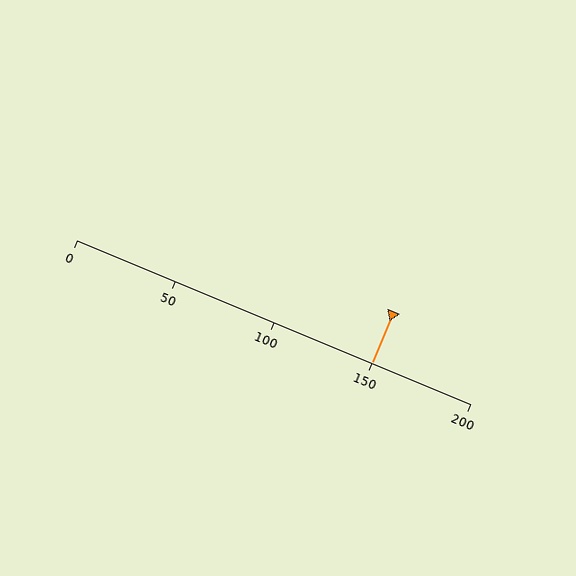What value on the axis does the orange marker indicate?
The marker indicates approximately 150.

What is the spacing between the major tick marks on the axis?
The major ticks are spaced 50 apart.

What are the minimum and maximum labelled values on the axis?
The axis runs from 0 to 200.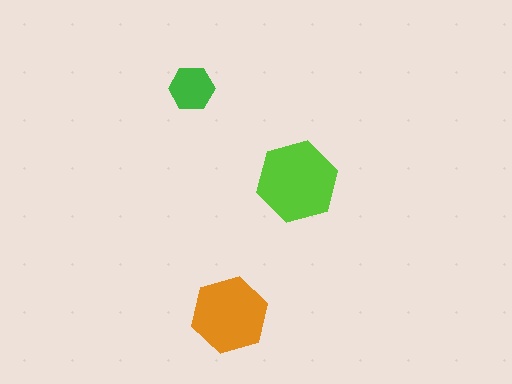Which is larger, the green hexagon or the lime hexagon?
The lime one.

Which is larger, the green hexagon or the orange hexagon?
The orange one.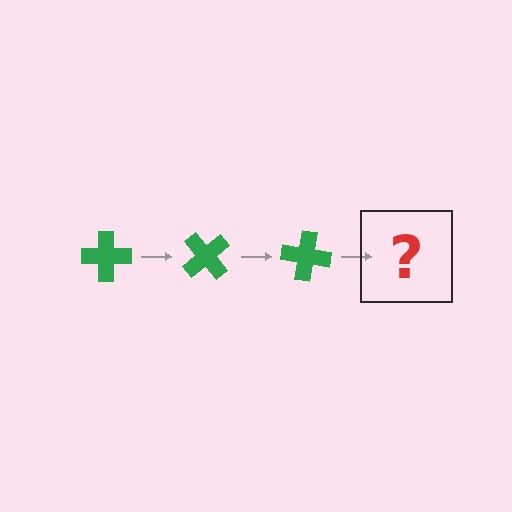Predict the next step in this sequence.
The next step is a green cross rotated 150 degrees.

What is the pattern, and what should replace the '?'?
The pattern is that the cross rotates 50 degrees each step. The '?' should be a green cross rotated 150 degrees.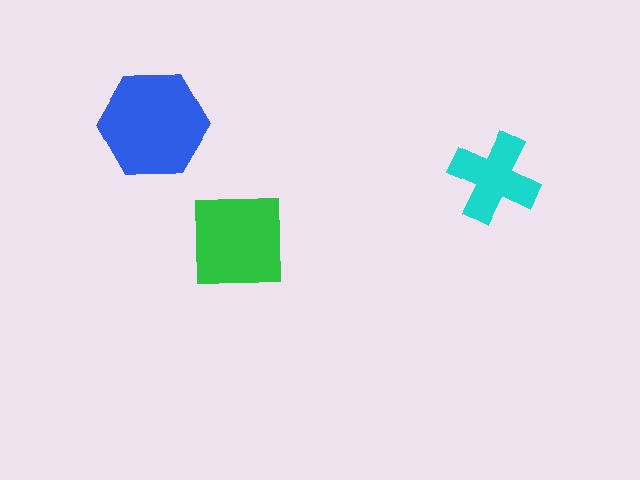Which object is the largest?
The blue hexagon.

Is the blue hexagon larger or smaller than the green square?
Larger.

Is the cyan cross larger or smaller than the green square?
Smaller.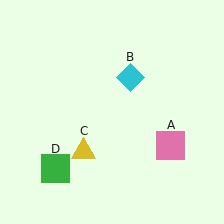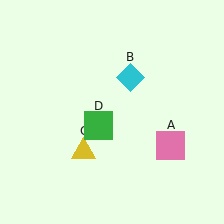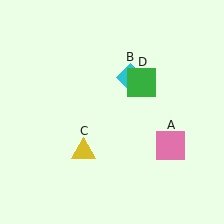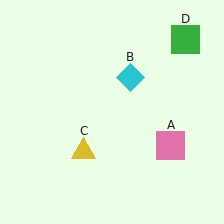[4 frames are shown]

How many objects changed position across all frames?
1 object changed position: green square (object D).